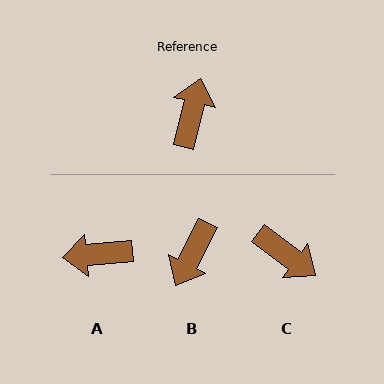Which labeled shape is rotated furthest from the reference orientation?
B, about 166 degrees away.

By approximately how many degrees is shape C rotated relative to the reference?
Approximately 113 degrees clockwise.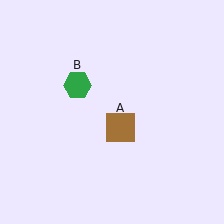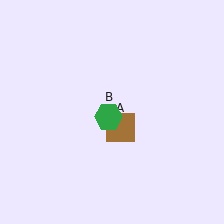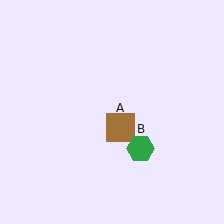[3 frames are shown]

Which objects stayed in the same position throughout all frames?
Brown square (object A) remained stationary.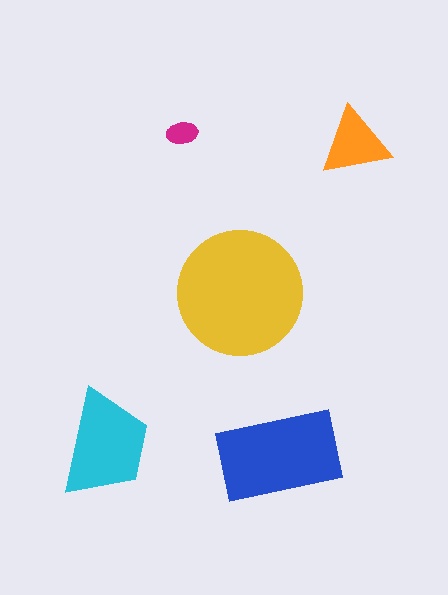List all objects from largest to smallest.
The yellow circle, the blue rectangle, the cyan trapezoid, the orange triangle, the magenta ellipse.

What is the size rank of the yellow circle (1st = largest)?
1st.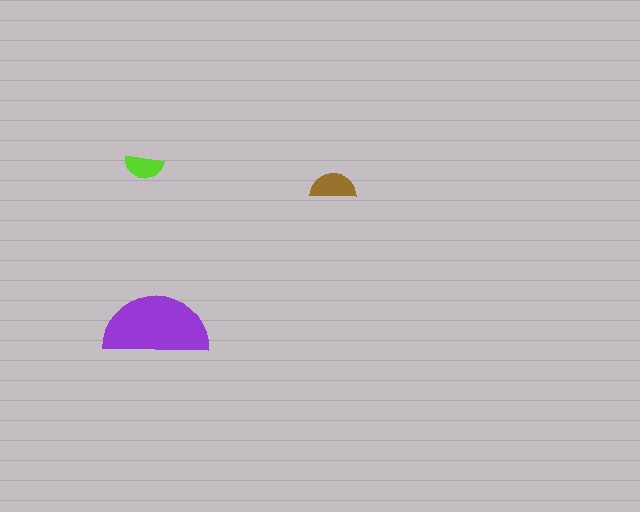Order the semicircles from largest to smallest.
the purple one, the brown one, the lime one.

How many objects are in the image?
There are 3 objects in the image.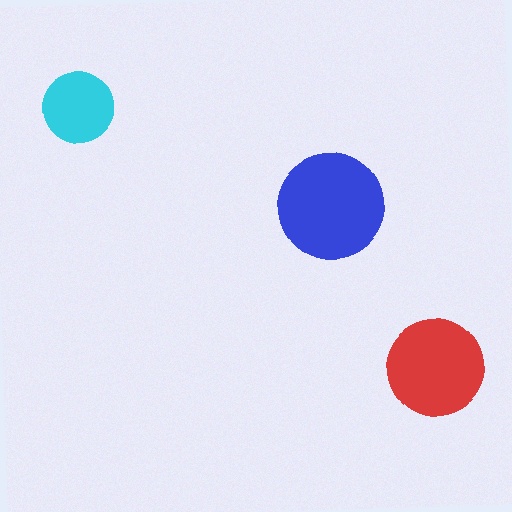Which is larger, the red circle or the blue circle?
The blue one.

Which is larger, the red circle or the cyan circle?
The red one.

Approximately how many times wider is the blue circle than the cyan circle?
About 1.5 times wider.